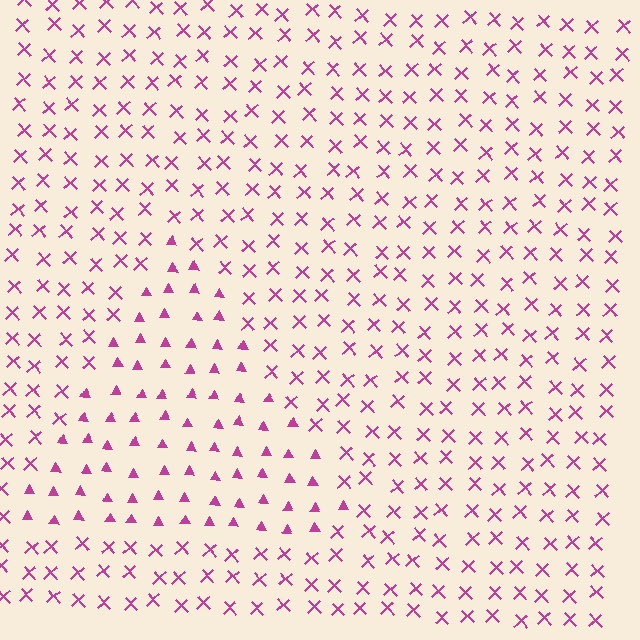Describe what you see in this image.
The image is filled with small magenta elements arranged in a uniform grid. A triangle-shaped region contains triangles, while the surrounding area contains X marks. The boundary is defined purely by the change in element shape.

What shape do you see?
I see a triangle.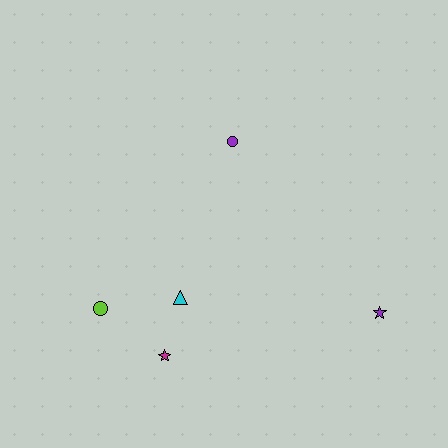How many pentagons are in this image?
There are no pentagons.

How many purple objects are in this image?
There are 2 purple objects.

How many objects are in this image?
There are 5 objects.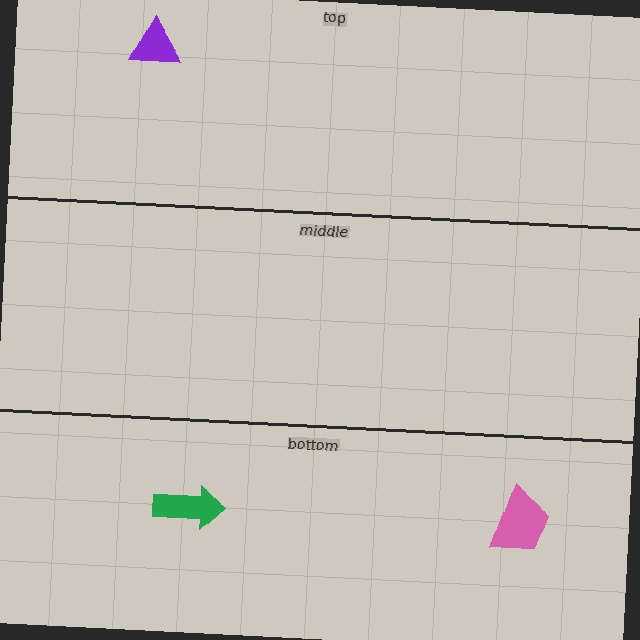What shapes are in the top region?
The purple triangle.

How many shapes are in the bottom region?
2.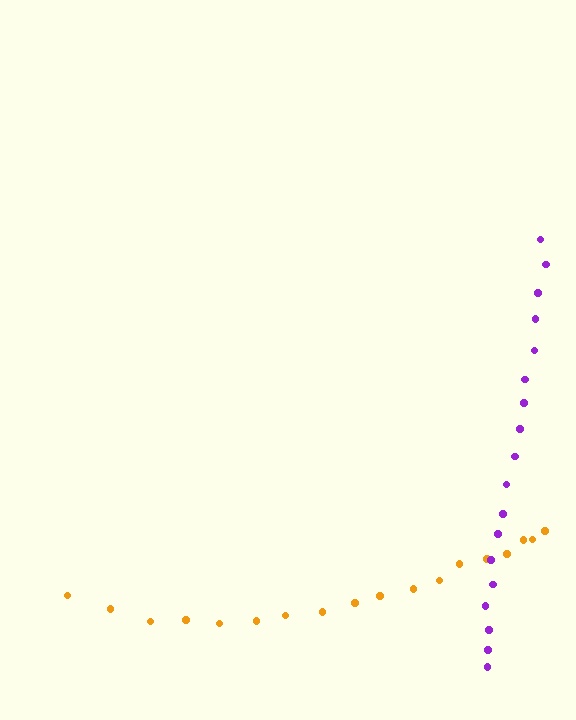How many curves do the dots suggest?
There are 2 distinct paths.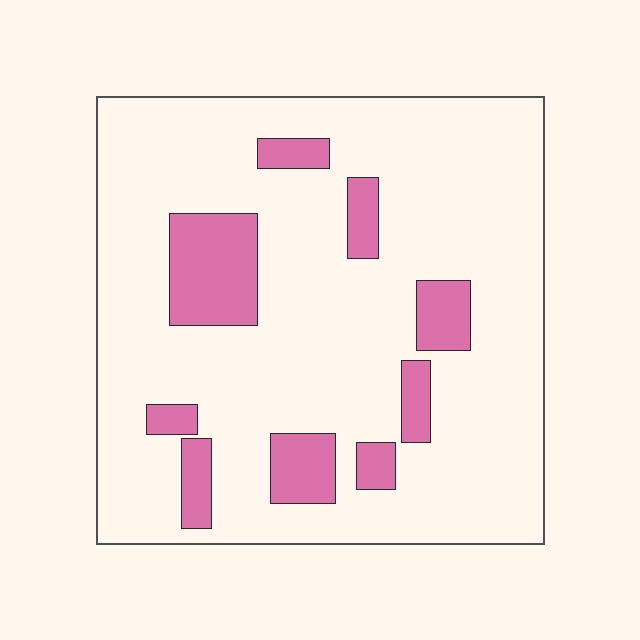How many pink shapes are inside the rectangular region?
9.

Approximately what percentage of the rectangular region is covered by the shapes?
Approximately 15%.